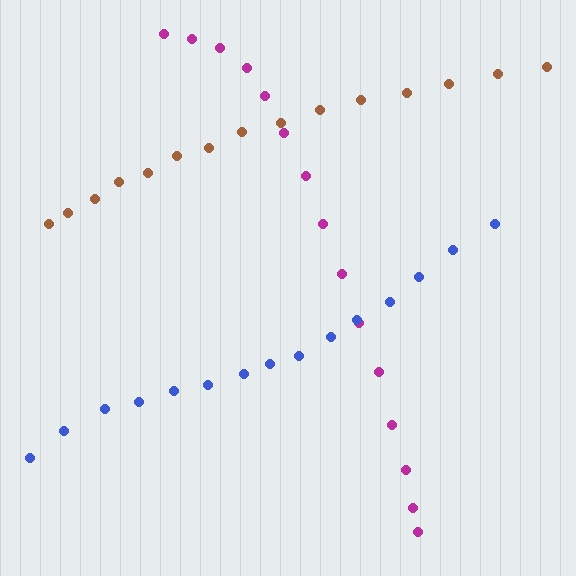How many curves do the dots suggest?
There are 3 distinct paths.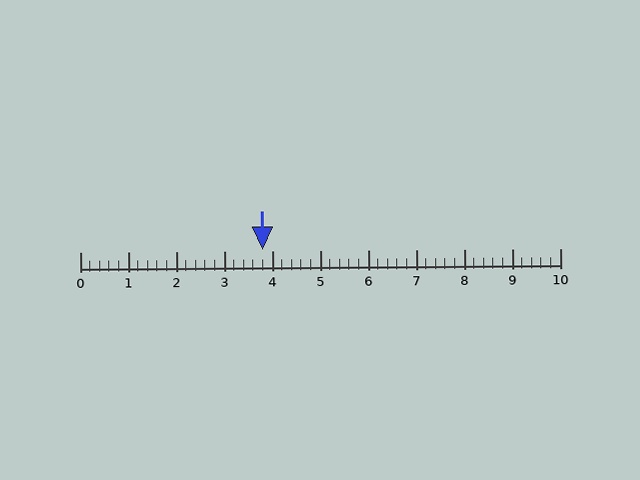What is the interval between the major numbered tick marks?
The major tick marks are spaced 1 units apart.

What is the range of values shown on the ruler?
The ruler shows values from 0 to 10.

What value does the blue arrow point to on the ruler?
The blue arrow points to approximately 3.8.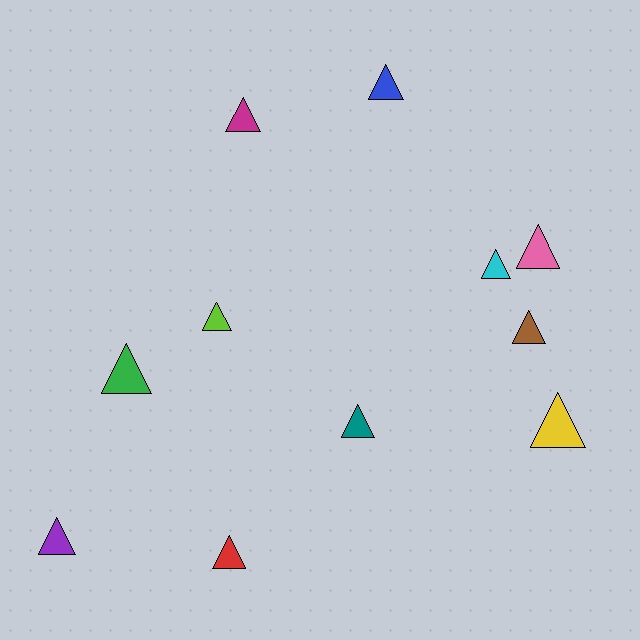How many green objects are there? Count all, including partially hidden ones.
There is 1 green object.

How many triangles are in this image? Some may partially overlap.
There are 11 triangles.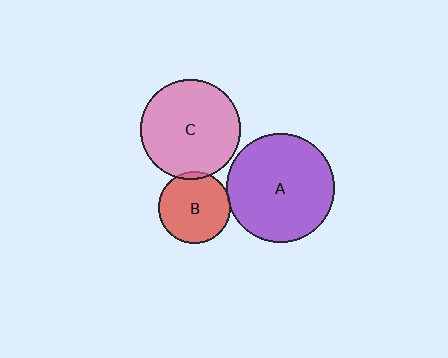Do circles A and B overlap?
Yes.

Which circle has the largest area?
Circle A (purple).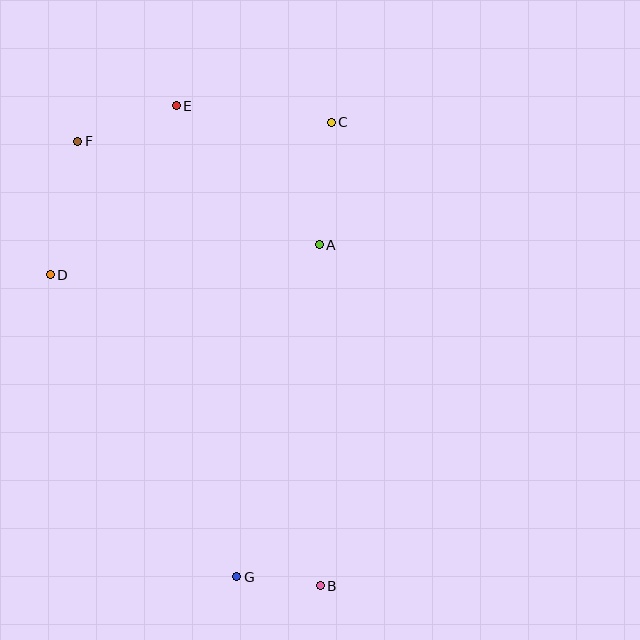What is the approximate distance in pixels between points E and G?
The distance between E and G is approximately 475 pixels.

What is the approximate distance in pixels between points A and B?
The distance between A and B is approximately 341 pixels.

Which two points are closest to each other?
Points B and G are closest to each other.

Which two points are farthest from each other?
Points B and F are farthest from each other.